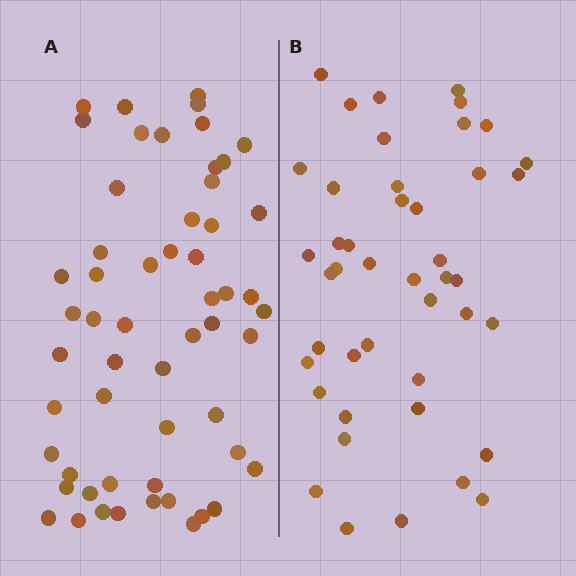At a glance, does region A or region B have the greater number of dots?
Region A (the left region) has more dots.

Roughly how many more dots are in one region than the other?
Region A has roughly 12 or so more dots than region B.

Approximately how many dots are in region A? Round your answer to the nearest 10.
About 60 dots. (The exact count is 56, which rounds to 60.)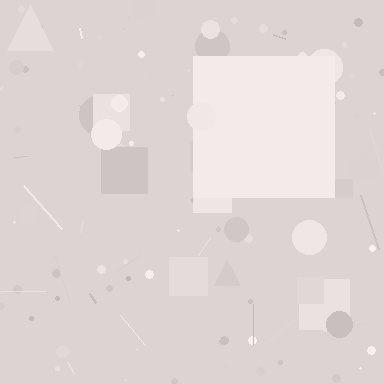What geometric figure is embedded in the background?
A square is embedded in the background.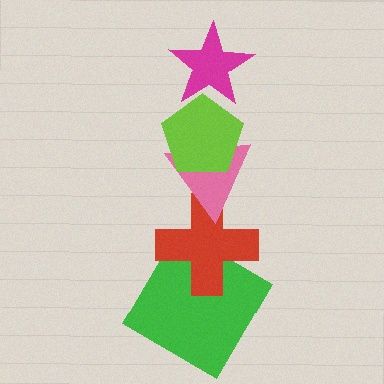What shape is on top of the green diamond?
The red cross is on top of the green diamond.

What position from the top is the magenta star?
The magenta star is 1st from the top.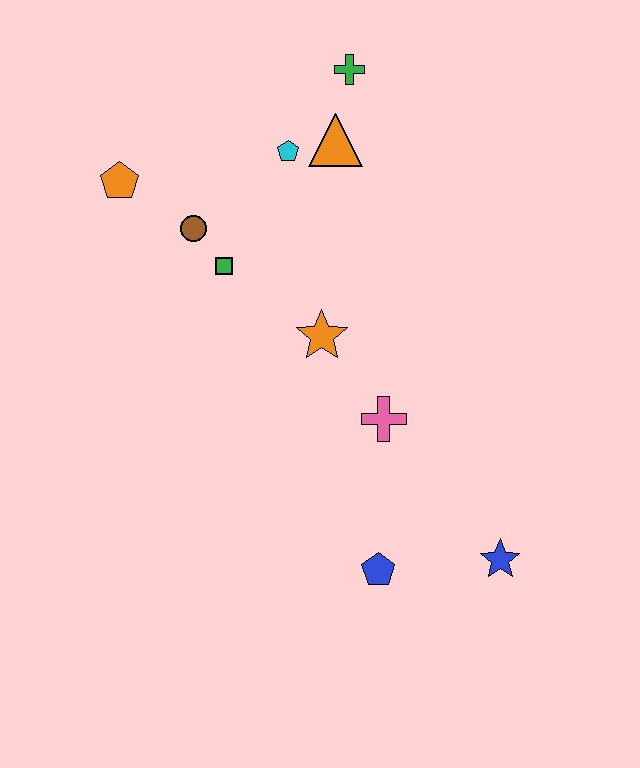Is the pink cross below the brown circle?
Yes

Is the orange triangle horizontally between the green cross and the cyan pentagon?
Yes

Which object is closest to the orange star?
The pink cross is closest to the orange star.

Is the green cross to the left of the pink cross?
Yes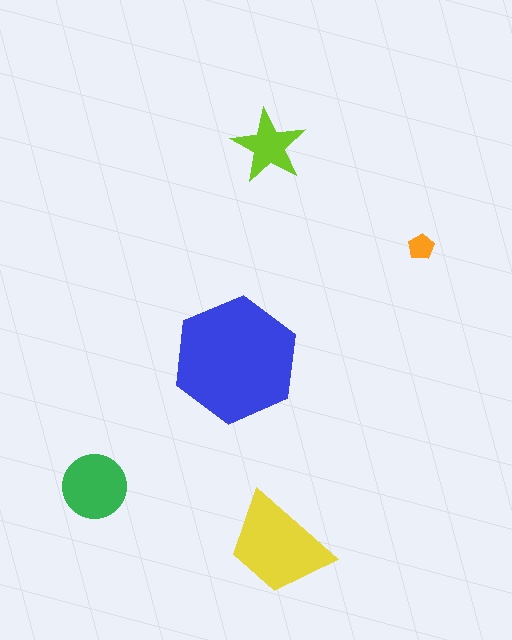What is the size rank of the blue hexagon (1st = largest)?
1st.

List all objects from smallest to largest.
The orange pentagon, the lime star, the green circle, the yellow trapezoid, the blue hexagon.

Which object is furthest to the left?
The green circle is leftmost.